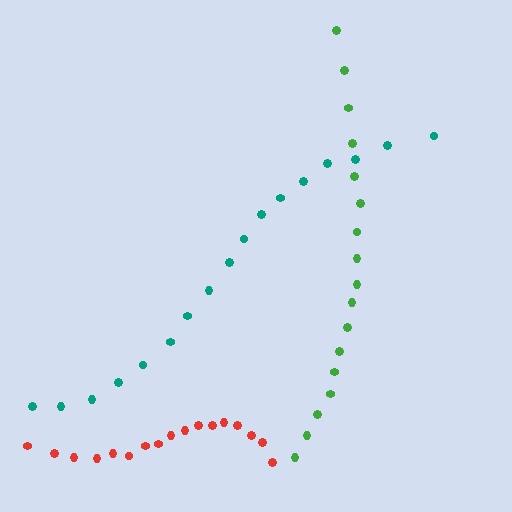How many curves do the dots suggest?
There are 3 distinct paths.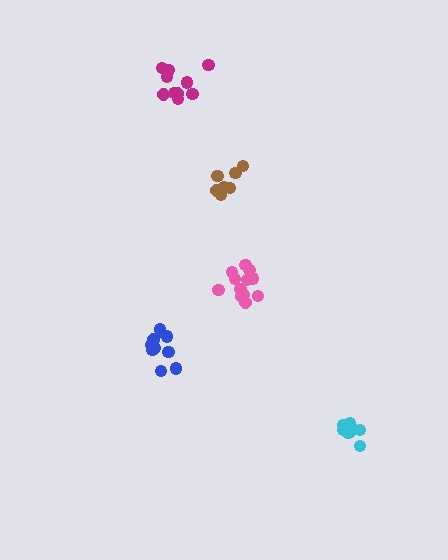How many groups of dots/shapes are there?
There are 5 groups.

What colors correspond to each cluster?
The clusters are colored: pink, brown, blue, magenta, cyan.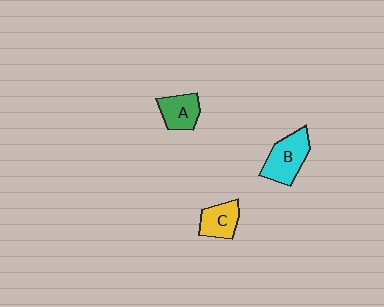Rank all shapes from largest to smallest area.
From largest to smallest: B (cyan), A (green), C (yellow).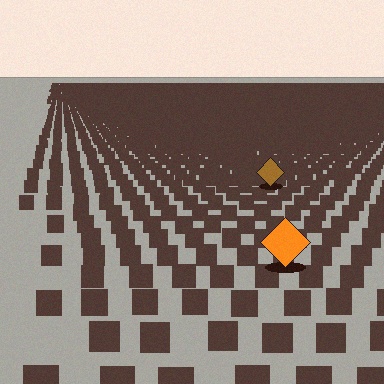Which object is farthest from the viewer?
The brown diamond is farthest from the viewer. It appears smaller and the ground texture around it is denser.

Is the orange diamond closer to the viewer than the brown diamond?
Yes. The orange diamond is closer — you can tell from the texture gradient: the ground texture is coarser near it.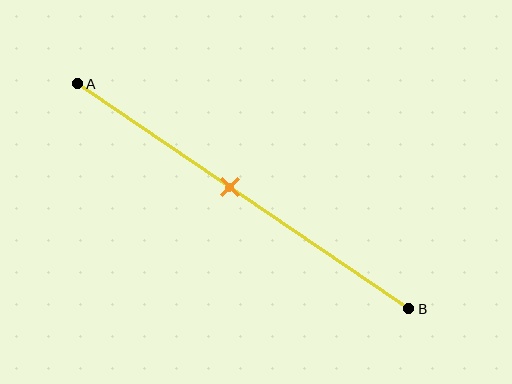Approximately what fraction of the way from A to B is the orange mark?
The orange mark is approximately 45% of the way from A to B.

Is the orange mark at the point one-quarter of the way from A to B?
No, the mark is at about 45% from A, not at the 25% one-quarter point.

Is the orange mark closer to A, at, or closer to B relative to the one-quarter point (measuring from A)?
The orange mark is closer to point B than the one-quarter point of segment AB.